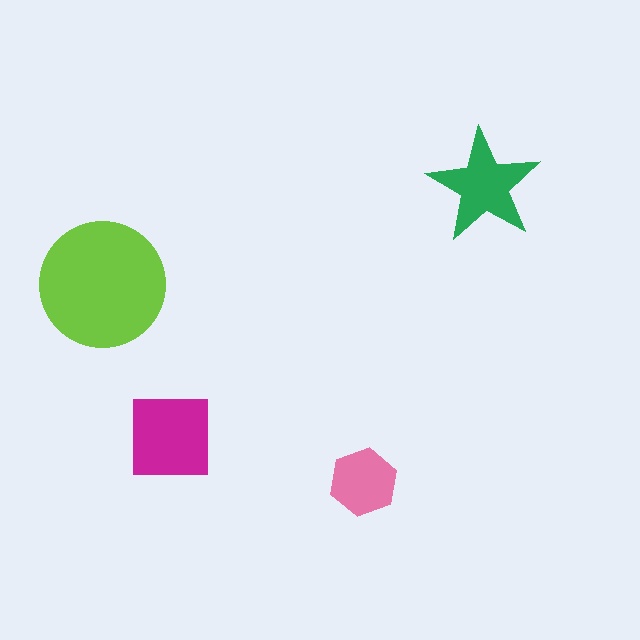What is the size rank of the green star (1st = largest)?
3rd.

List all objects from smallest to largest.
The pink hexagon, the green star, the magenta square, the lime circle.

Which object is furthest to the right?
The green star is rightmost.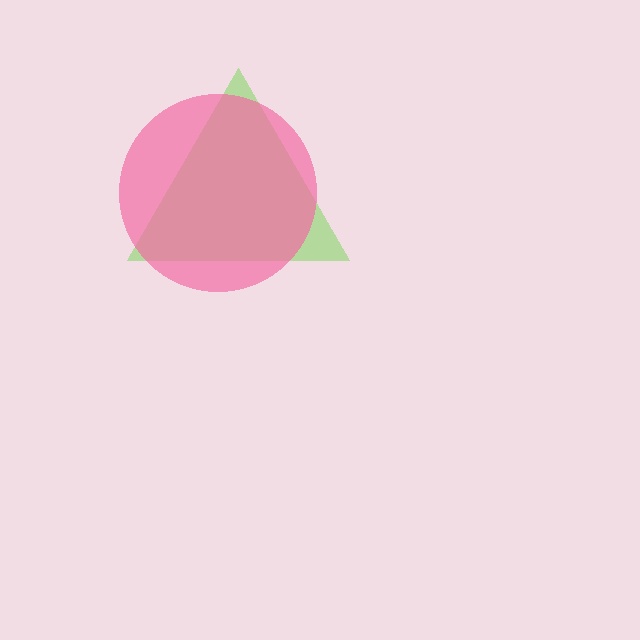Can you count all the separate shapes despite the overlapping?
Yes, there are 2 separate shapes.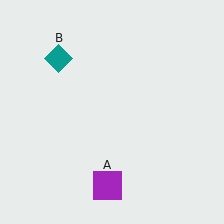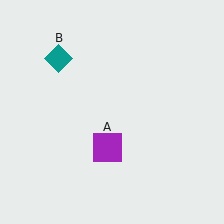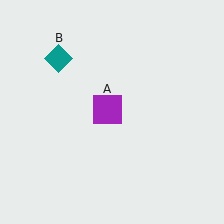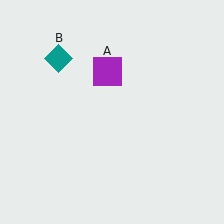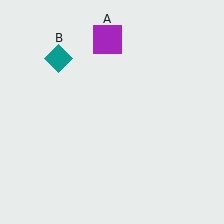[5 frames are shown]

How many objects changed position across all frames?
1 object changed position: purple square (object A).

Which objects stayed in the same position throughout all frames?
Teal diamond (object B) remained stationary.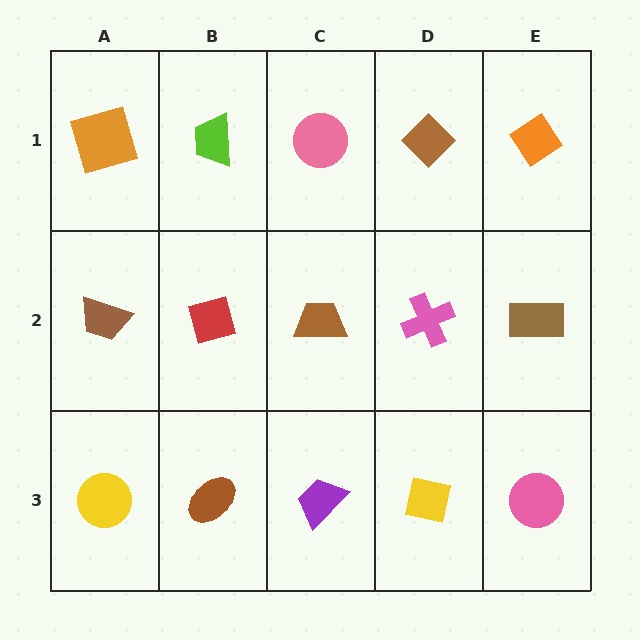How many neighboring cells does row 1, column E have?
2.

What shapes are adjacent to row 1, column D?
A pink cross (row 2, column D), a pink circle (row 1, column C), an orange diamond (row 1, column E).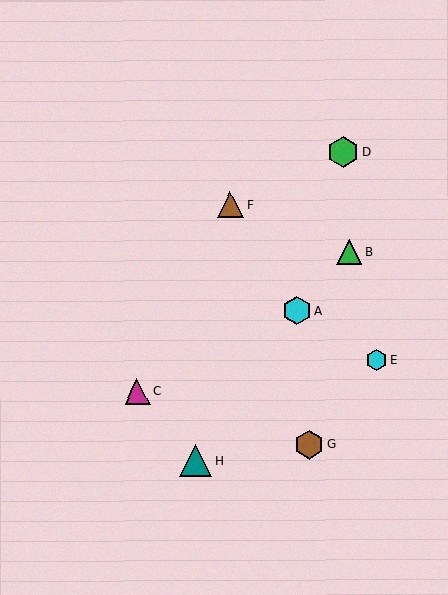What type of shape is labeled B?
Shape B is a green triangle.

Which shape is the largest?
The teal triangle (labeled H) is the largest.